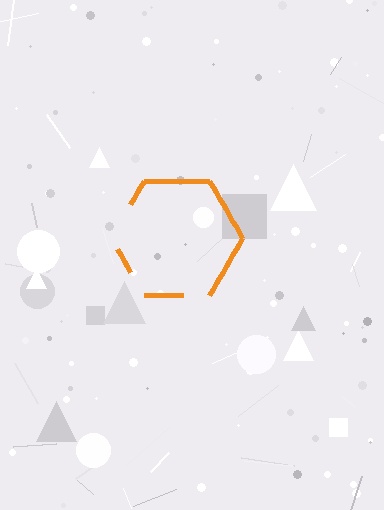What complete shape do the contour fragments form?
The contour fragments form a hexagon.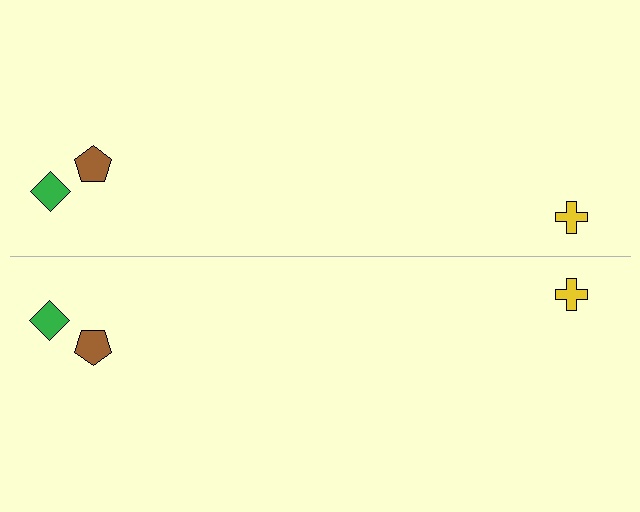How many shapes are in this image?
There are 6 shapes in this image.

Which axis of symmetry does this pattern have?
The pattern has a horizontal axis of symmetry running through the center of the image.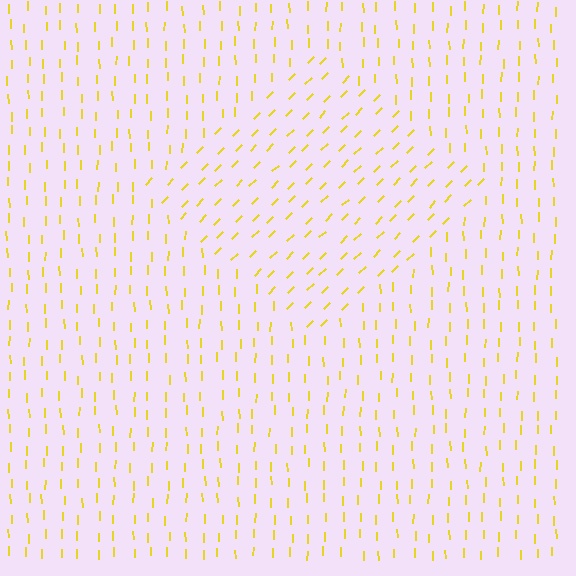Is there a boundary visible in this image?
Yes, there is a texture boundary formed by a change in line orientation.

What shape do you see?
I see a diamond.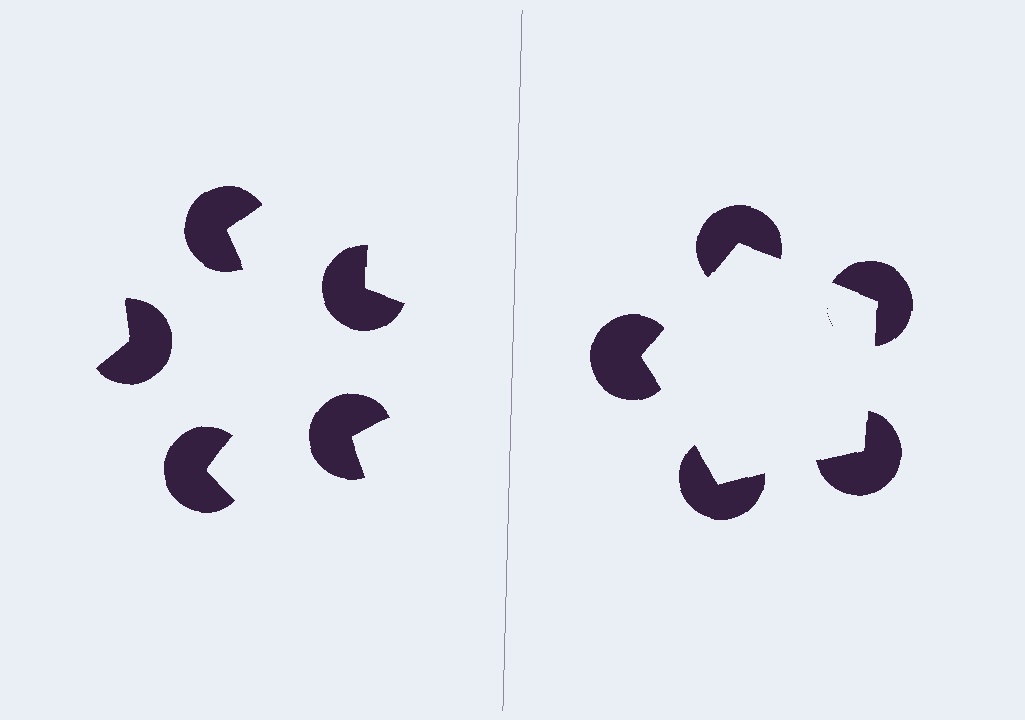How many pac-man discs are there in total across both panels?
10 — 5 on each side.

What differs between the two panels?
The pac-man discs are positioned identically on both sides; only the wedge orientations differ. On the right they align to a pentagon; on the left they are misaligned.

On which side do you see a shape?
An illusory pentagon appears on the right side. On the left side the wedge cuts are rotated, so no coherent shape forms.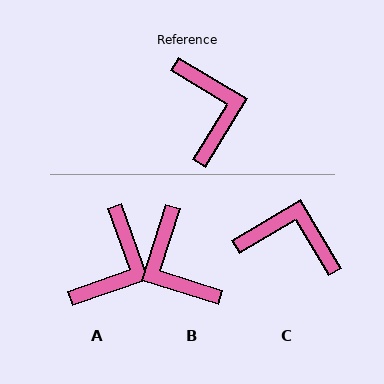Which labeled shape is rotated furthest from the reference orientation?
B, about 166 degrees away.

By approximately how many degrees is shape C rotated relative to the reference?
Approximately 62 degrees counter-clockwise.